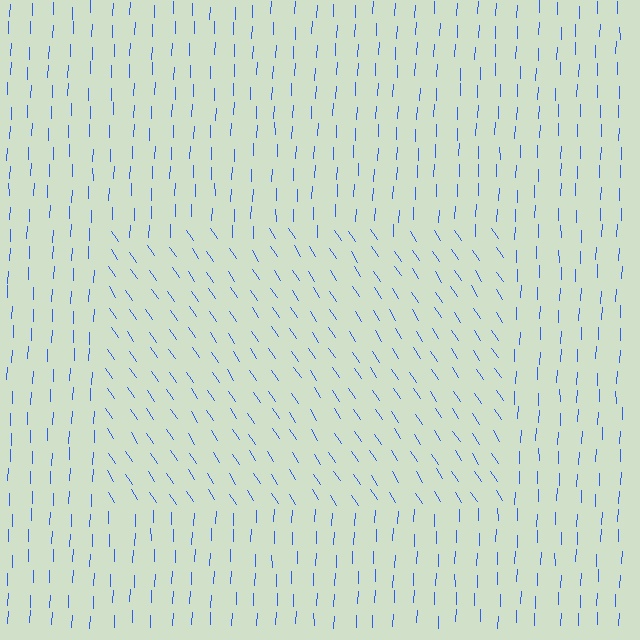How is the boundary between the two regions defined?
The boundary is defined purely by a change in line orientation (approximately 35 degrees difference). All lines are the same color and thickness.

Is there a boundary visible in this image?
Yes, there is a texture boundary formed by a change in line orientation.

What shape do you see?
I see a rectangle.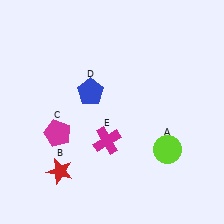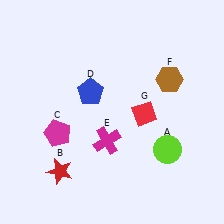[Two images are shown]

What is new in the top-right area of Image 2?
A brown hexagon (F) was added in the top-right area of Image 2.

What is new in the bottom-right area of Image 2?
A red diamond (G) was added in the bottom-right area of Image 2.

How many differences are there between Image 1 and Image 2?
There are 2 differences between the two images.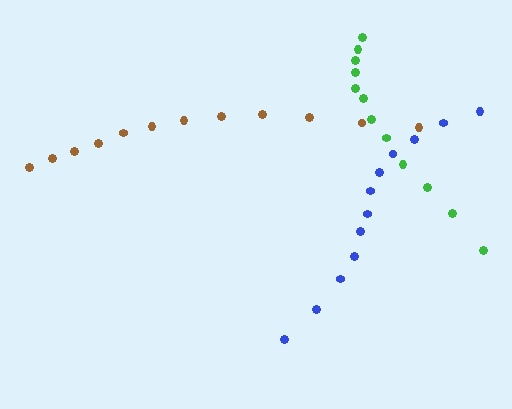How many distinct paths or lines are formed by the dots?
There are 3 distinct paths.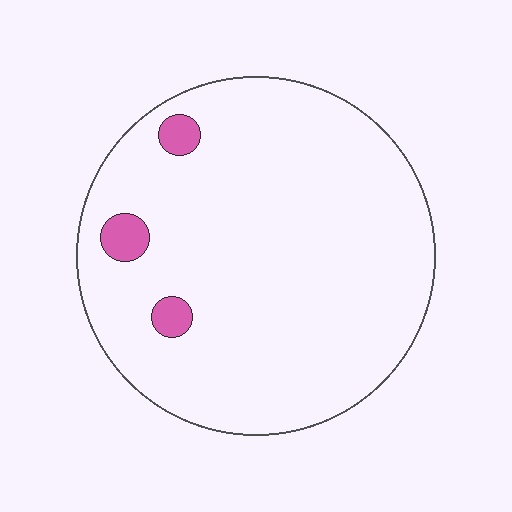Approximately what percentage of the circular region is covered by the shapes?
Approximately 5%.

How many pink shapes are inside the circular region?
3.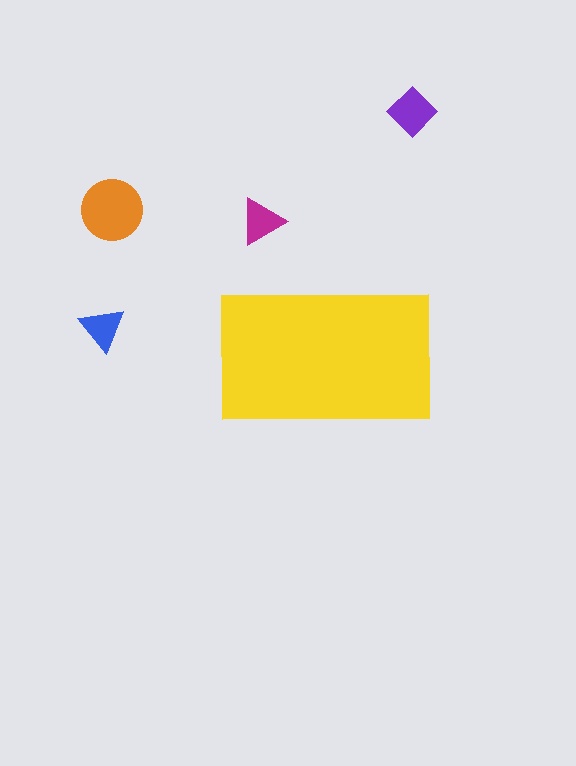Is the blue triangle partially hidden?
No, the blue triangle is fully visible.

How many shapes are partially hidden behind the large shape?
0 shapes are partially hidden.